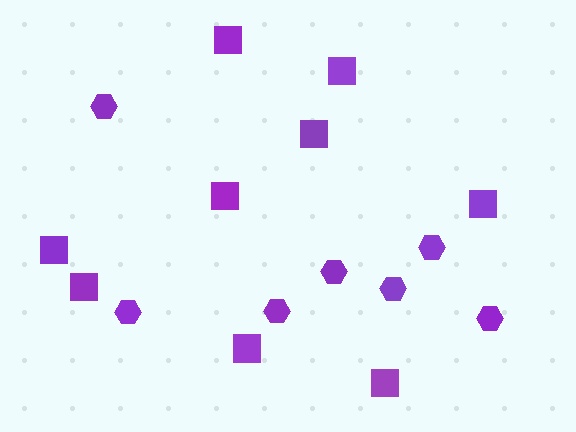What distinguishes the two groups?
There are 2 groups: one group of hexagons (7) and one group of squares (9).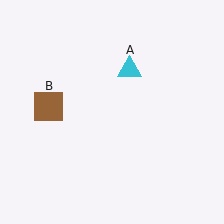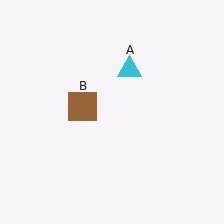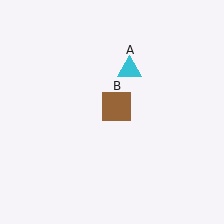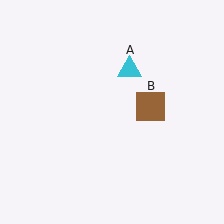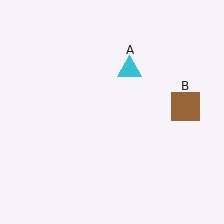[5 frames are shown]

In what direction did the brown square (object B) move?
The brown square (object B) moved right.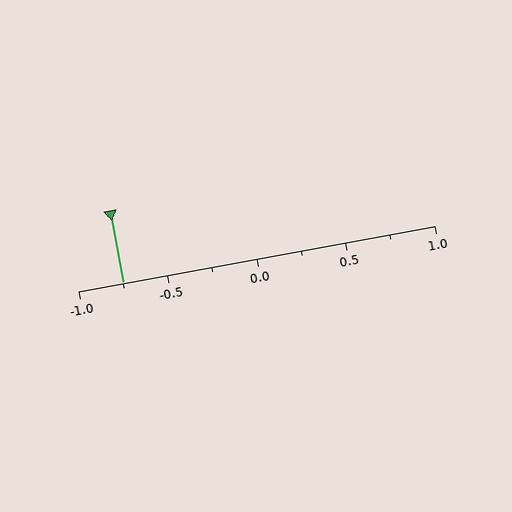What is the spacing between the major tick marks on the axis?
The major ticks are spaced 0.5 apart.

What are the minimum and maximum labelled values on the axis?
The axis runs from -1.0 to 1.0.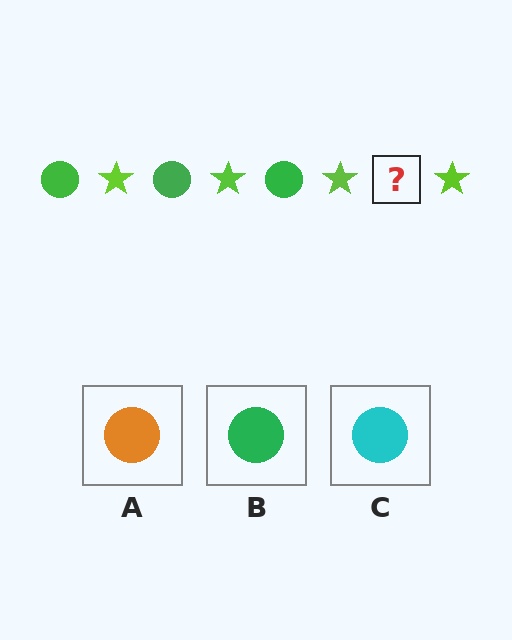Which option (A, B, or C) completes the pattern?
B.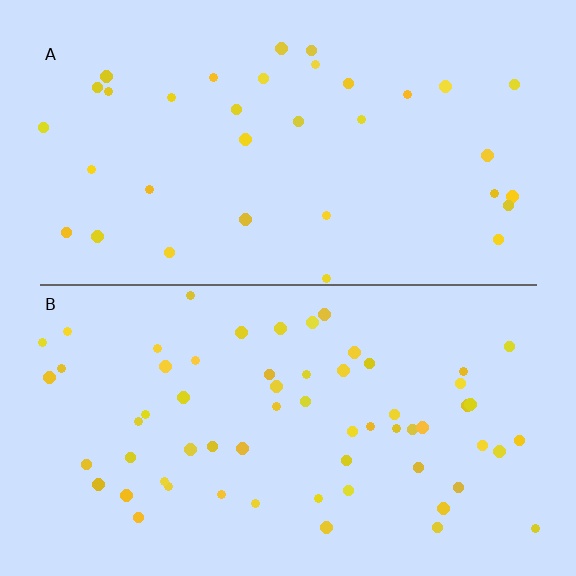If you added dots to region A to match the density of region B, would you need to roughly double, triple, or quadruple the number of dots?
Approximately double.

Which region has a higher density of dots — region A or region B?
B (the bottom).